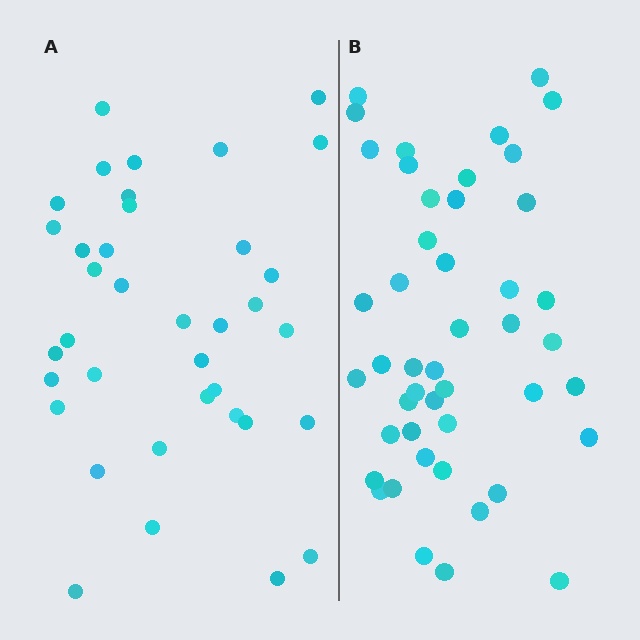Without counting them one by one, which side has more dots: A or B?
Region B (the right region) has more dots.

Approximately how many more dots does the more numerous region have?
Region B has roughly 8 or so more dots than region A.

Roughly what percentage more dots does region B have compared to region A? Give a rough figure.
About 25% more.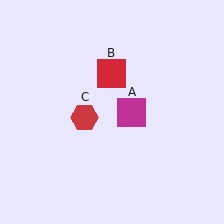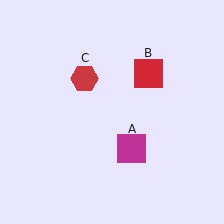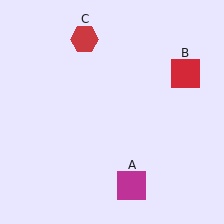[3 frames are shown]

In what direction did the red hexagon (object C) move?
The red hexagon (object C) moved up.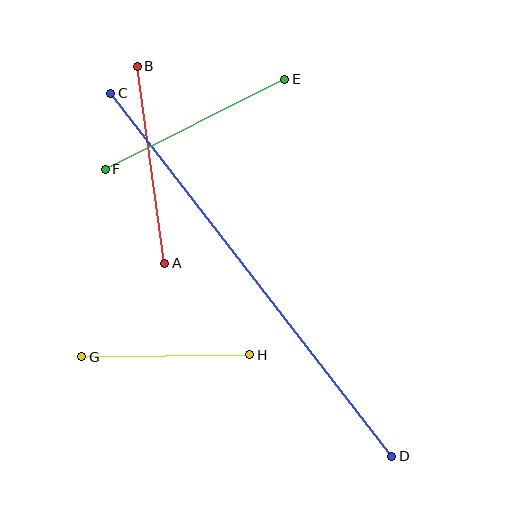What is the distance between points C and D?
The distance is approximately 459 pixels.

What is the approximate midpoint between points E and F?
The midpoint is at approximately (195, 124) pixels.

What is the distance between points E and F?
The distance is approximately 201 pixels.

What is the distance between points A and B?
The distance is approximately 199 pixels.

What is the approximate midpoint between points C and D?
The midpoint is at approximately (251, 275) pixels.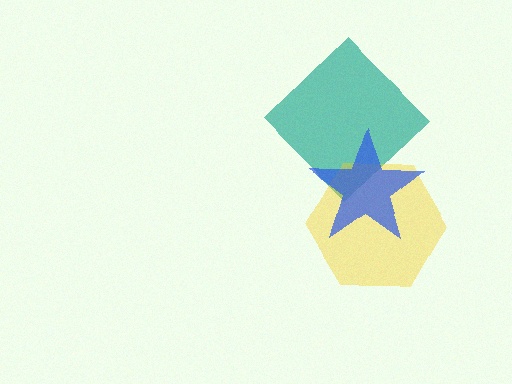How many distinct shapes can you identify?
There are 3 distinct shapes: a teal diamond, a yellow hexagon, a blue star.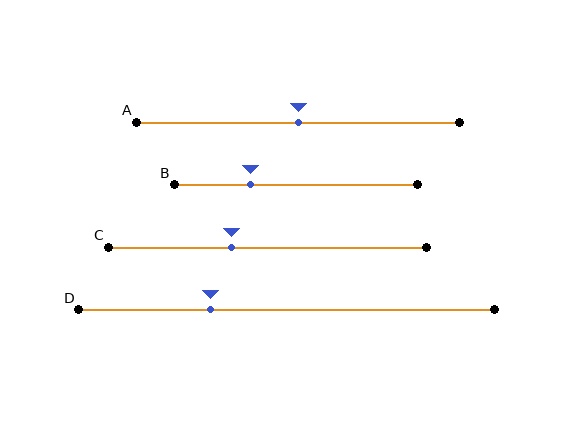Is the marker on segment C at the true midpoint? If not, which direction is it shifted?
No, the marker on segment C is shifted to the left by about 11% of the segment length.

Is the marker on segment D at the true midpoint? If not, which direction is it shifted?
No, the marker on segment D is shifted to the left by about 18% of the segment length.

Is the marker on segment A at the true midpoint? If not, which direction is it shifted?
Yes, the marker on segment A is at the true midpoint.